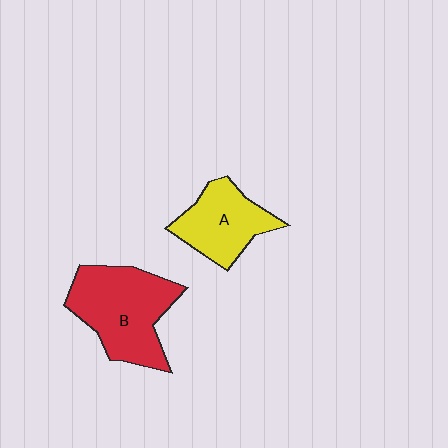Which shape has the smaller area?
Shape A (yellow).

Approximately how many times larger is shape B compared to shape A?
Approximately 1.5 times.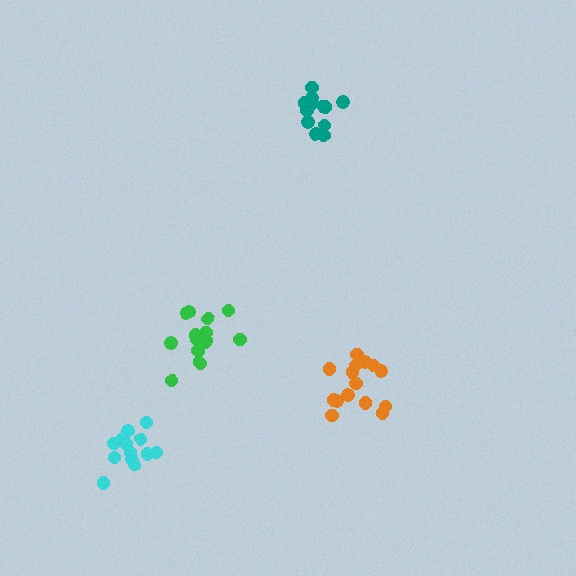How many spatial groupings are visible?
There are 4 spatial groupings.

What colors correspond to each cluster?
The clusters are colored: teal, cyan, green, orange.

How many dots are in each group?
Group 1: 12 dots, Group 2: 13 dots, Group 3: 15 dots, Group 4: 15 dots (55 total).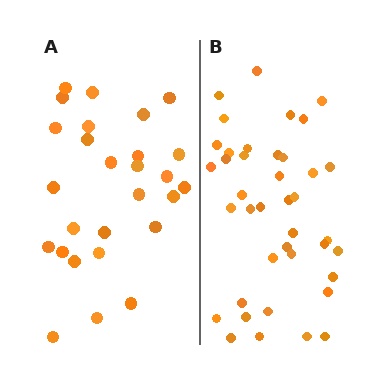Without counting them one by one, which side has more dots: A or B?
Region B (the right region) has more dots.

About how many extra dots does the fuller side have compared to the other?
Region B has approximately 15 more dots than region A.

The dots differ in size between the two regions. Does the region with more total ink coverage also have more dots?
No. Region A has more total ink coverage because its dots are larger, but region B actually contains more individual dots. Total area can be misleading — the number of items is what matters here.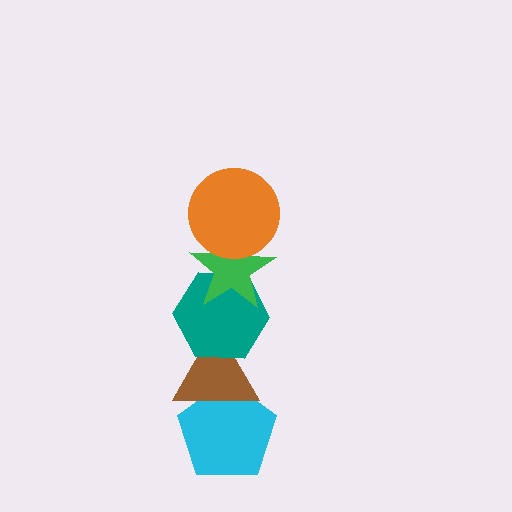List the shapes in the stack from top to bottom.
From top to bottom: the orange circle, the green star, the teal hexagon, the brown triangle, the cyan pentagon.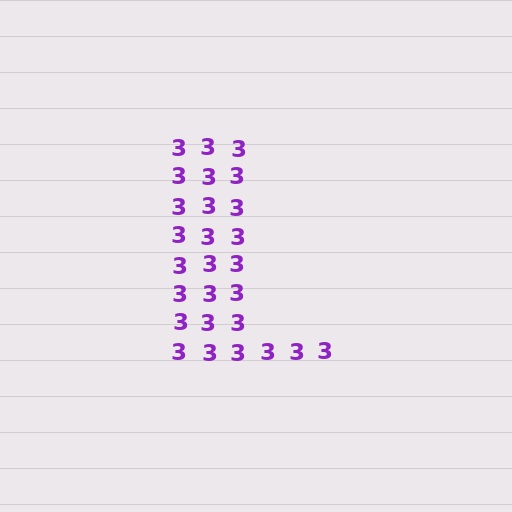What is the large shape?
The large shape is the letter L.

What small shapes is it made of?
It is made of small digit 3's.